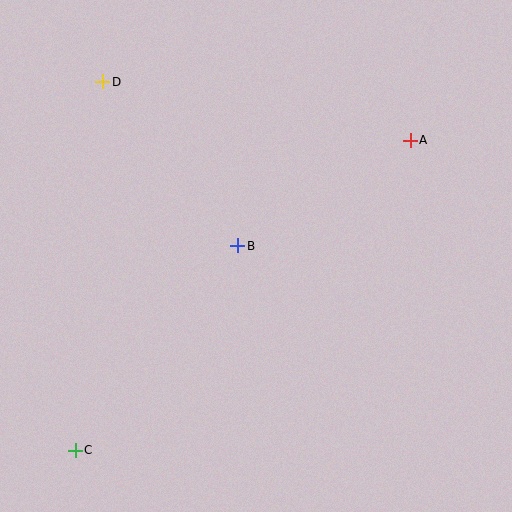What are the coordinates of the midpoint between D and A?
The midpoint between D and A is at (257, 111).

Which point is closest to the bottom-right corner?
Point B is closest to the bottom-right corner.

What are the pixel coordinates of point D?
Point D is at (103, 82).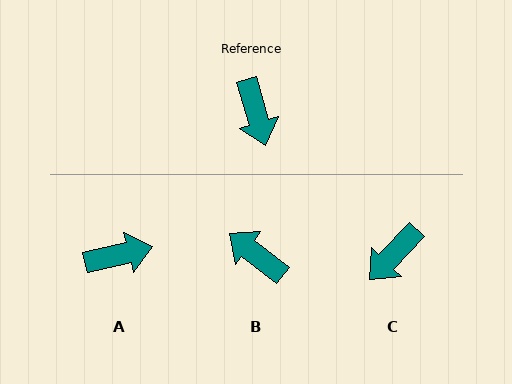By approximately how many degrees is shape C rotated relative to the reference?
Approximately 60 degrees clockwise.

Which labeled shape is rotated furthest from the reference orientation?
B, about 145 degrees away.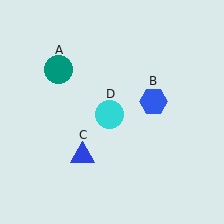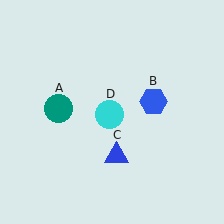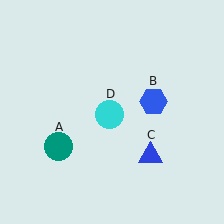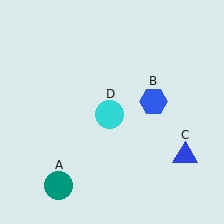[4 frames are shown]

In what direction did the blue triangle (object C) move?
The blue triangle (object C) moved right.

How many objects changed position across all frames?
2 objects changed position: teal circle (object A), blue triangle (object C).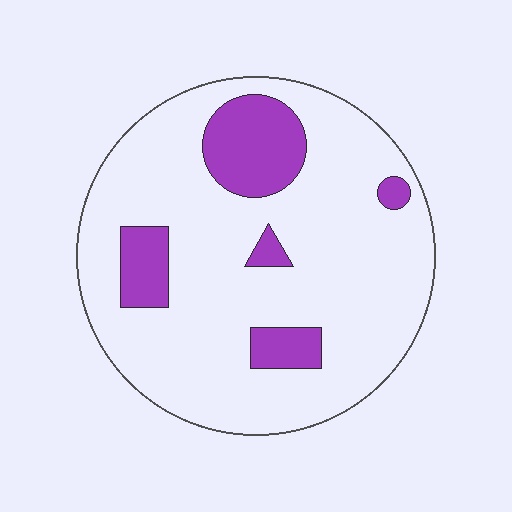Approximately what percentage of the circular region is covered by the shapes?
Approximately 15%.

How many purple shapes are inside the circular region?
5.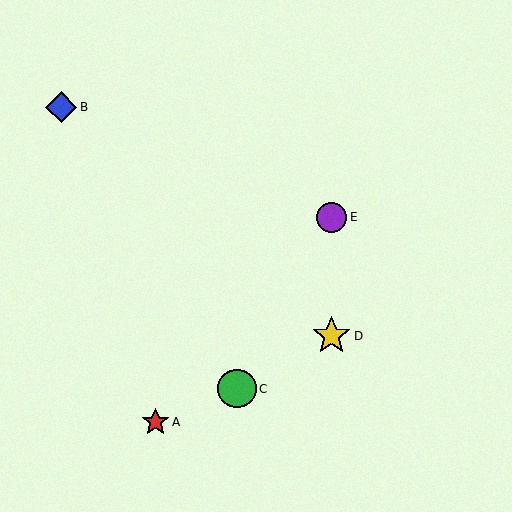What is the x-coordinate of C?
Object C is at x≈237.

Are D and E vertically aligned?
Yes, both are at x≈331.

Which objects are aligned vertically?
Objects D, E are aligned vertically.